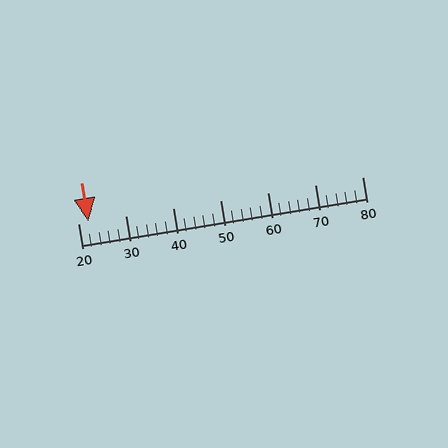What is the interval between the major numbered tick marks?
The major tick marks are spaced 10 units apart.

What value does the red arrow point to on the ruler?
The red arrow points to approximately 22.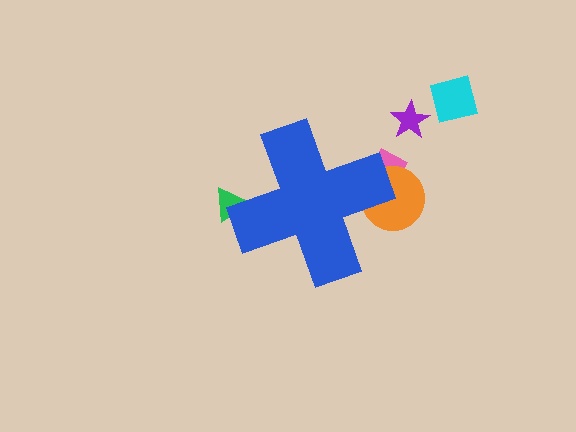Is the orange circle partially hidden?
Yes, the orange circle is partially hidden behind the blue cross.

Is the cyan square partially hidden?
No, the cyan square is fully visible.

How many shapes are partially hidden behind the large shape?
3 shapes are partially hidden.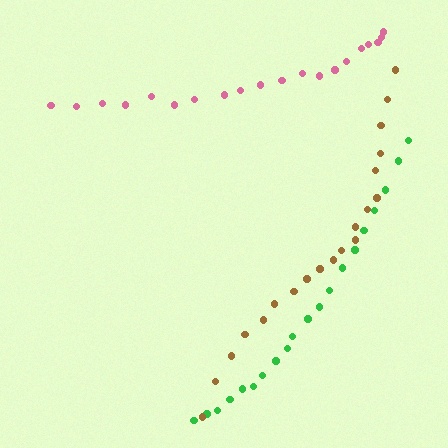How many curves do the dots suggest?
There are 3 distinct paths.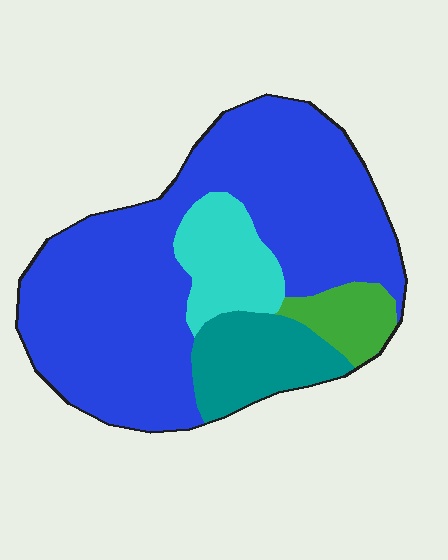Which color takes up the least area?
Green, at roughly 5%.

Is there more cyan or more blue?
Blue.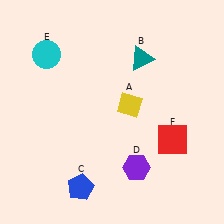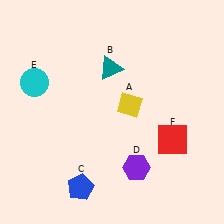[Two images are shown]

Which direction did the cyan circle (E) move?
The cyan circle (E) moved down.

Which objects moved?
The objects that moved are: the teal triangle (B), the cyan circle (E).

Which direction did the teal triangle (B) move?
The teal triangle (B) moved left.